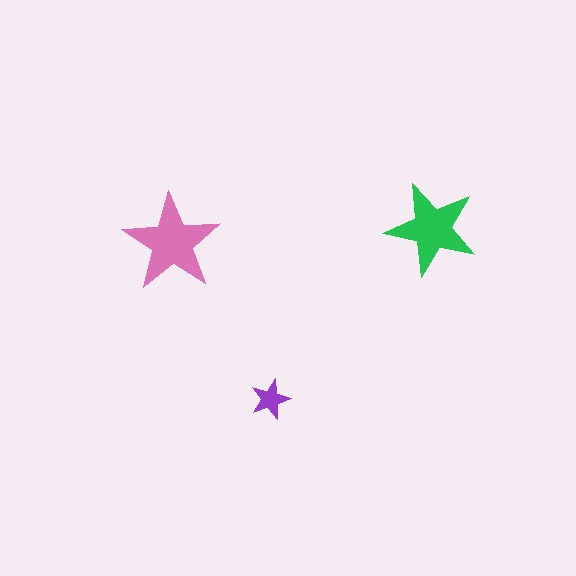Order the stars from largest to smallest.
the pink one, the green one, the purple one.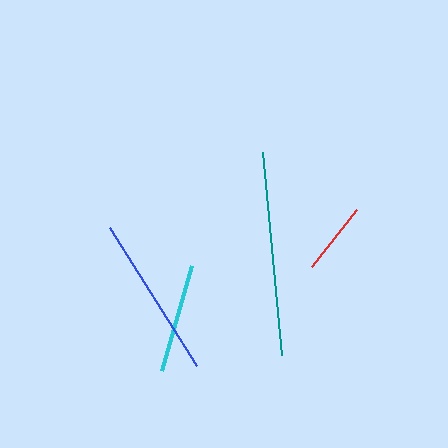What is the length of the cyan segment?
The cyan segment is approximately 109 pixels long.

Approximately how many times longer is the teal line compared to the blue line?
The teal line is approximately 1.3 times the length of the blue line.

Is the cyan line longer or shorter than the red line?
The cyan line is longer than the red line.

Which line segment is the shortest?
The red line is the shortest at approximately 73 pixels.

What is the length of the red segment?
The red segment is approximately 73 pixels long.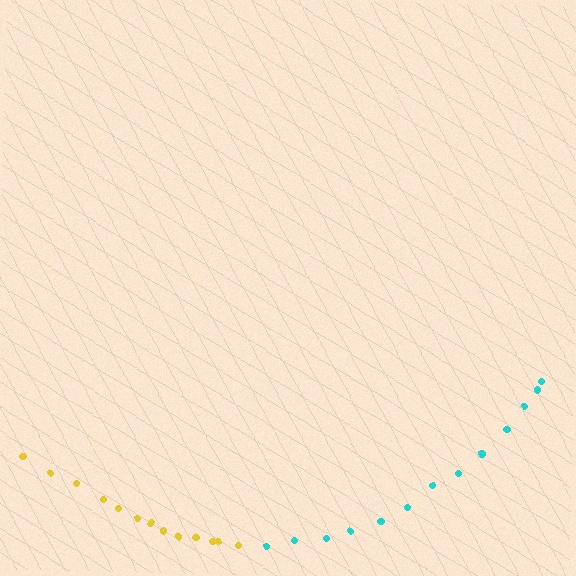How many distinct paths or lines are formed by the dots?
There are 2 distinct paths.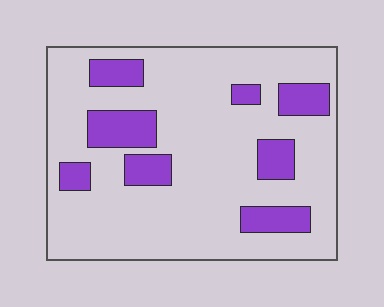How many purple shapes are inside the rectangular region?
8.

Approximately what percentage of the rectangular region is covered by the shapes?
Approximately 20%.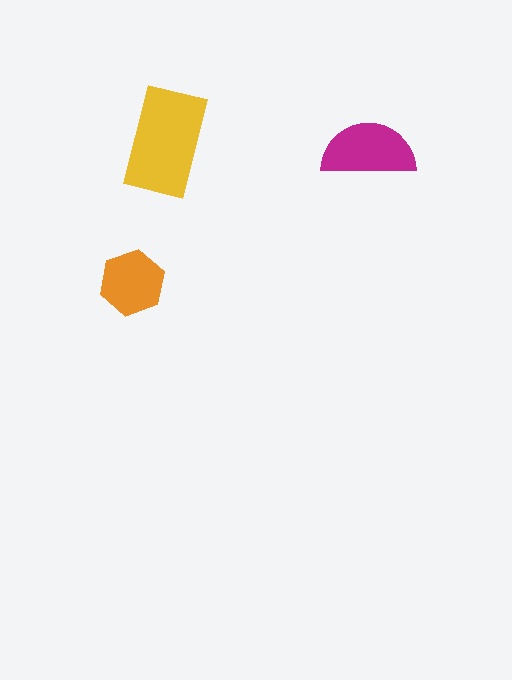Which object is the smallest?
The orange hexagon.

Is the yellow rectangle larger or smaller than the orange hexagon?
Larger.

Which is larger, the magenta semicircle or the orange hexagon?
The magenta semicircle.